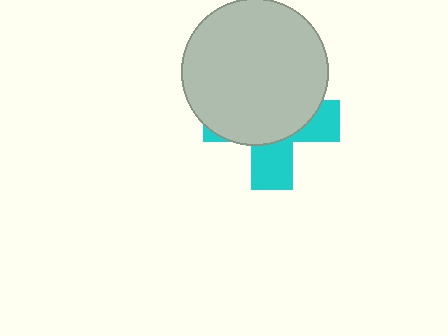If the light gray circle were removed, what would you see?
You would see the complete cyan cross.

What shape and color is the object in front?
The object in front is a light gray circle.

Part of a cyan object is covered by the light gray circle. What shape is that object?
It is a cross.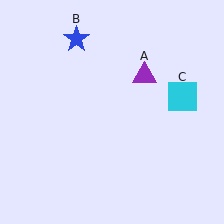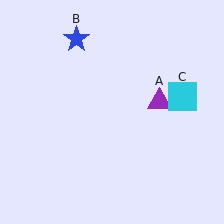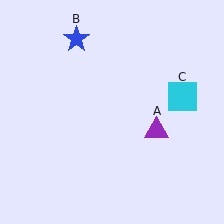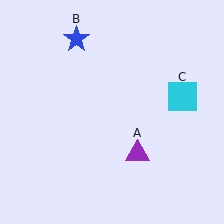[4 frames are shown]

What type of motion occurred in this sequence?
The purple triangle (object A) rotated clockwise around the center of the scene.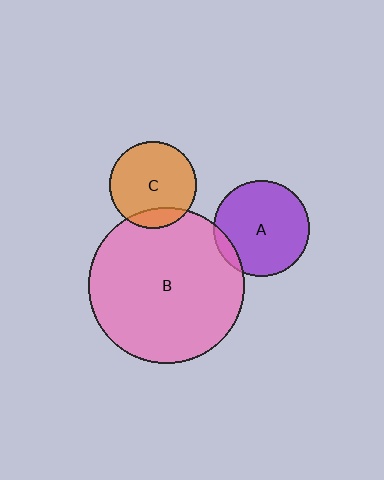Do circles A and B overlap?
Yes.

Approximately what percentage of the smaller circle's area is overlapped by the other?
Approximately 10%.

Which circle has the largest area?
Circle B (pink).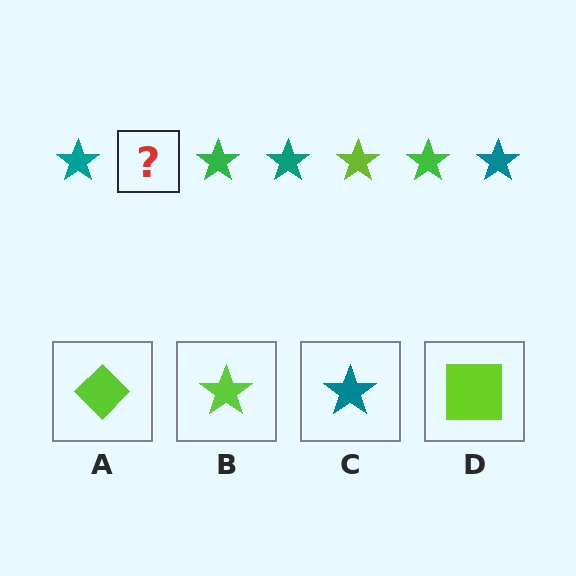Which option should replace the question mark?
Option B.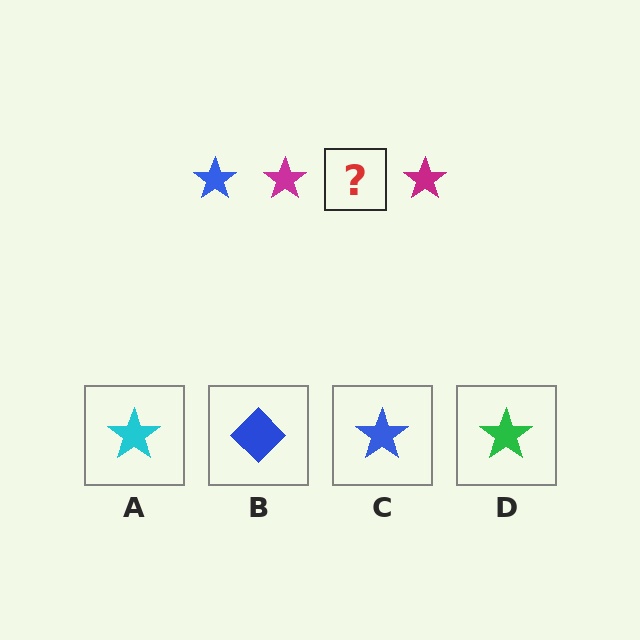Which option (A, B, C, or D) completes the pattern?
C.